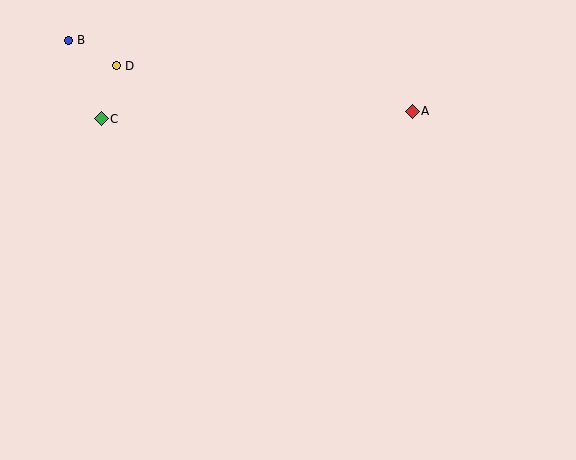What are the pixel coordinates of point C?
Point C is at (101, 119).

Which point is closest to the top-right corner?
Point A is closest to the top-right corner.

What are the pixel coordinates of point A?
Point A is at (412, 111).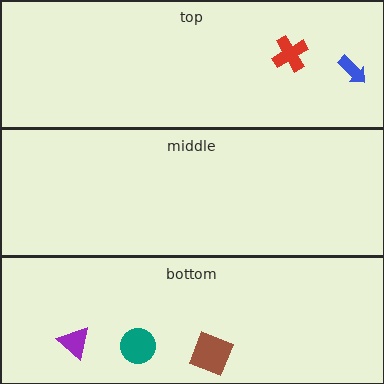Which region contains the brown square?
The bottom region.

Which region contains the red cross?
The top region.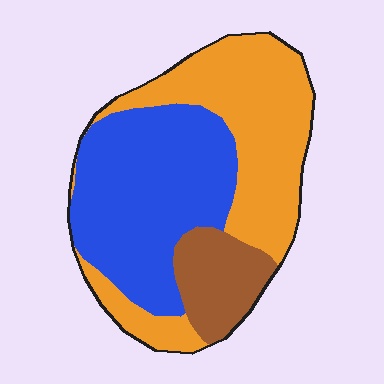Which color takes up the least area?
Brown, at roughly 15%.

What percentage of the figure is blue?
Blue covers around 45% of the figure.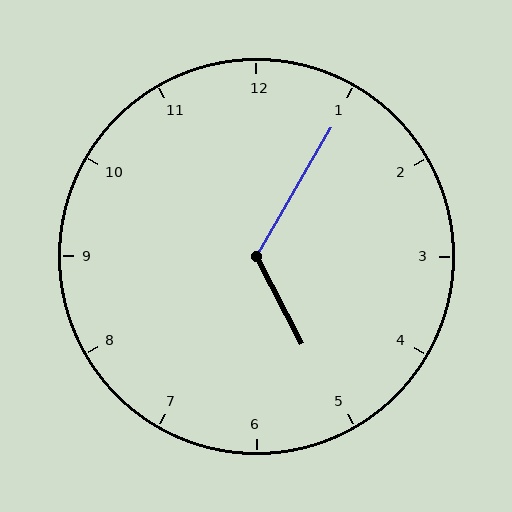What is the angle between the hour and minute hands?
Approximately 122 degrees.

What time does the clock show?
5:05.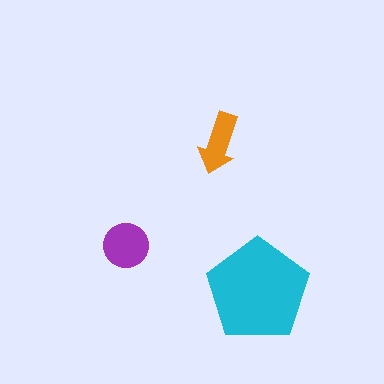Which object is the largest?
The cyan pentagon.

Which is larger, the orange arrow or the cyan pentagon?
The cyan pentagon.